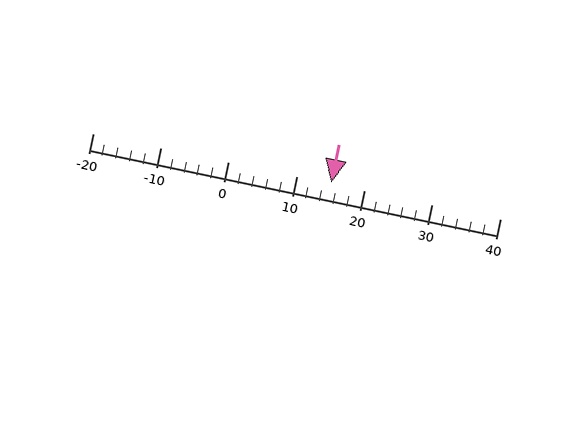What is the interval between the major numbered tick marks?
The major tick marks are spaced 10 units apart.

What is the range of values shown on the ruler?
The ruler shows values from -20 to 40.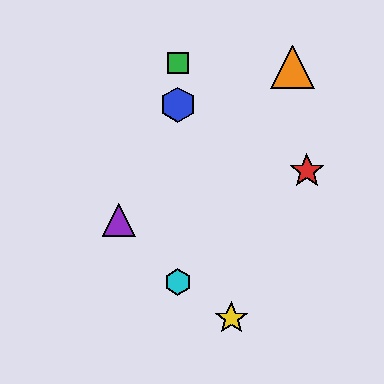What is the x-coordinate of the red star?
The red star is at x≈307.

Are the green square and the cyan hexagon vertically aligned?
Yes, both are at x≈178.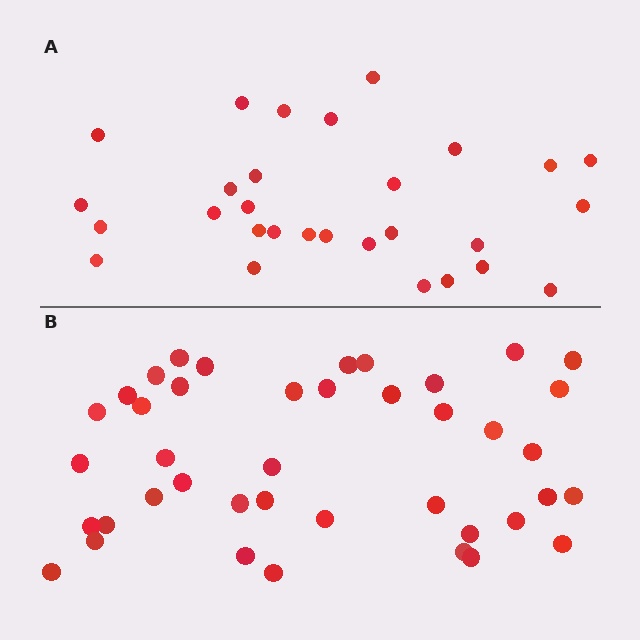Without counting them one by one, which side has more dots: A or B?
Region B (the bottom region) has more dots.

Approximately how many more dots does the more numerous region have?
Region B has roughly 12 or so more dots than region A.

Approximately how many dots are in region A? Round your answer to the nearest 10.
About 30 dots. (The exact count is 29, which rounds to 30.)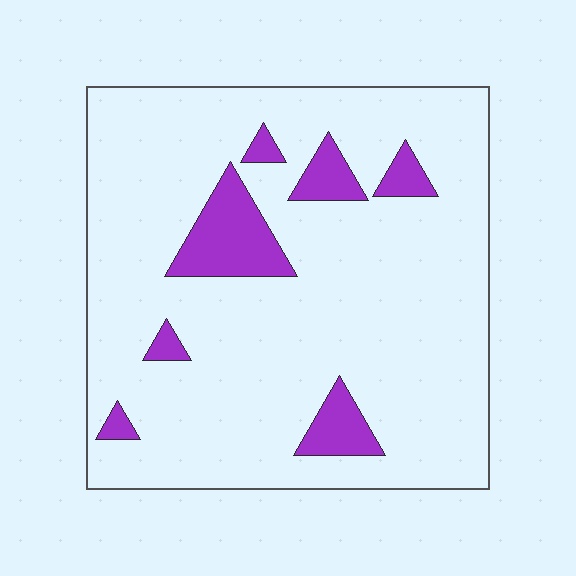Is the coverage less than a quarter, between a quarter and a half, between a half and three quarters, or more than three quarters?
Less than a quarter.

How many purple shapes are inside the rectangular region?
7.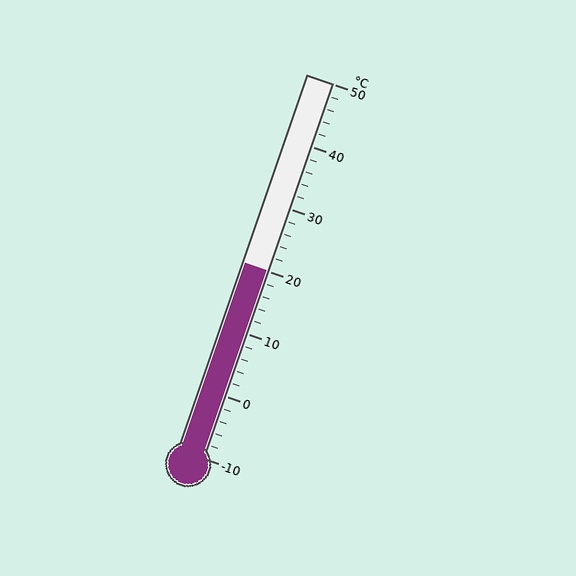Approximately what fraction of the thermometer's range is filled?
The thermometer is filled to approximately 50% of its range.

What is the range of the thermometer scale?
The thermometer scale ranges from -10°C to 50°C.